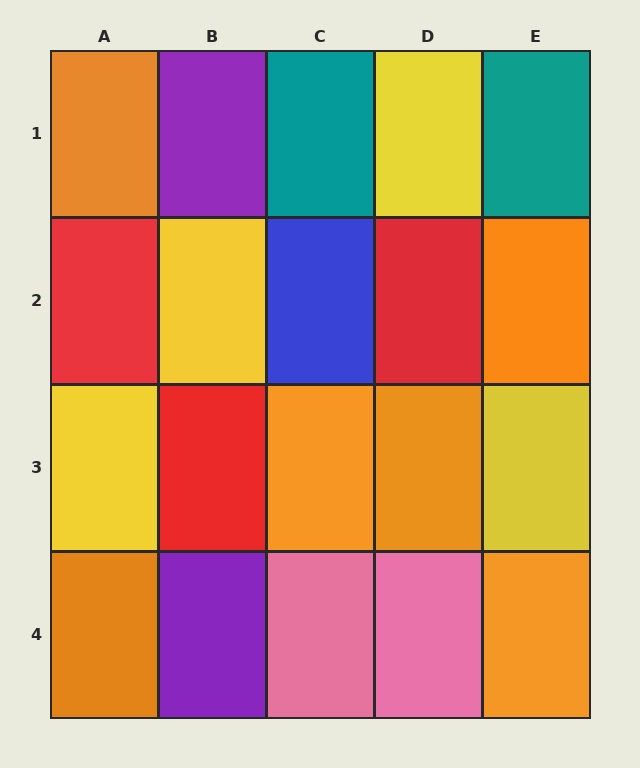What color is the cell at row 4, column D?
Pink.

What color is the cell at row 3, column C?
Orange.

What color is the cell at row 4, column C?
Pink.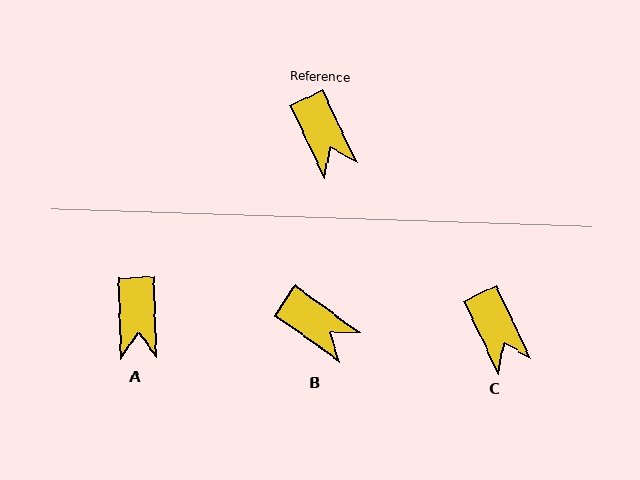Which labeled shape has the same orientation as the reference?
C.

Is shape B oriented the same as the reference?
No, it is off by about 28 degrees.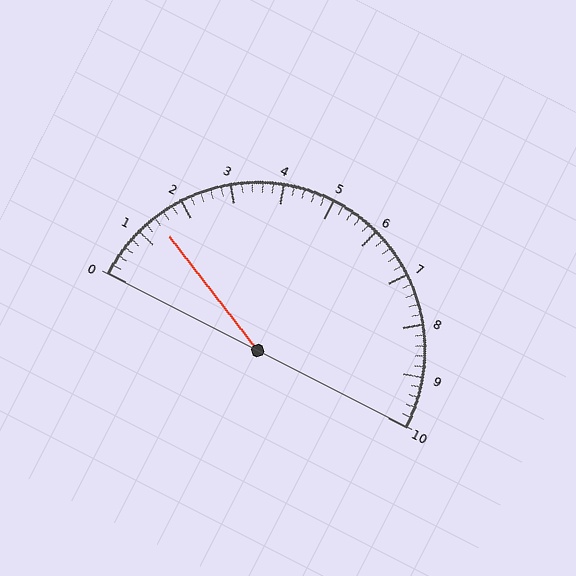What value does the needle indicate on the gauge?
The needle indicates approximately 1.4.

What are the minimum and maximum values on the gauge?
The gauge ranges from 0 to 10.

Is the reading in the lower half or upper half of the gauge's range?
The reading is in the lower half of the range (0 to 10).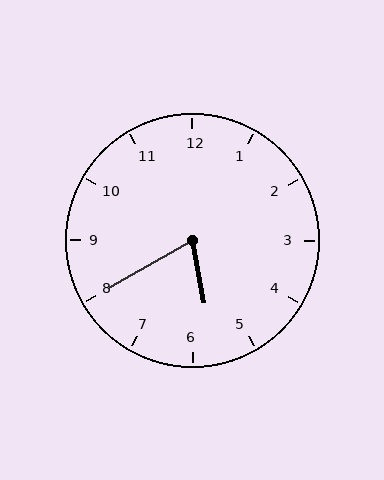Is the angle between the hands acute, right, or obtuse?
It is acute.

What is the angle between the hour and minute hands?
Approximately 70 degrees.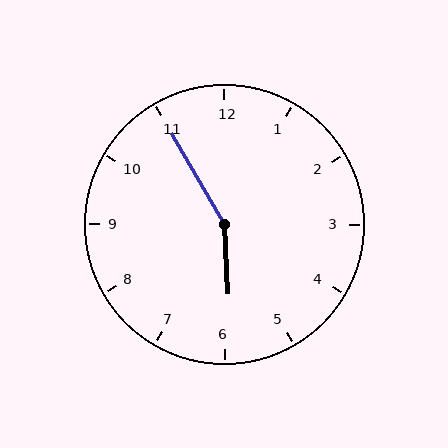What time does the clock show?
5:55.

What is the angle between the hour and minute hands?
Approximately 152 degrees.